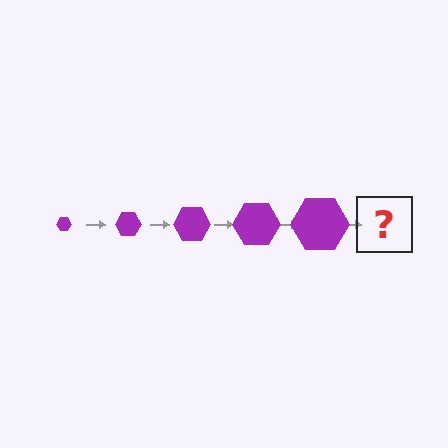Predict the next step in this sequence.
The next step is a purple hexagon, larger than the previous one.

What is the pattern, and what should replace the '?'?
The pattern is that the hexagon gets progressively larger each step. The '?' should be a purple hexagon, larger than the previous one.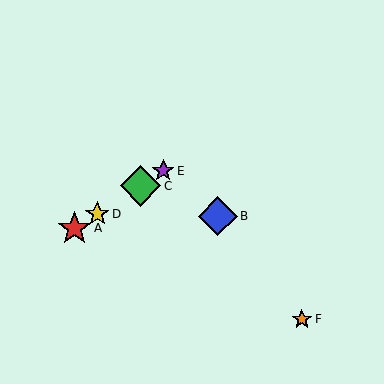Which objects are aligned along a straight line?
Objects A, C, D, E are aligned along a straight line.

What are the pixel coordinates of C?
Object C is at (140, 186).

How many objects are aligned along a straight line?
4 objects (A, C, D, E) are aligned along a straight line.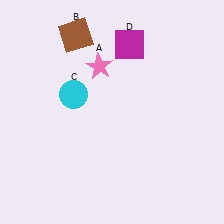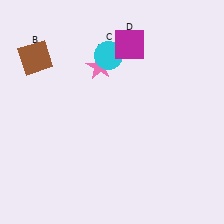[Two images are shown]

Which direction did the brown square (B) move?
The brown square (B) moved left.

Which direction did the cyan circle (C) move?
The cyan circle (C) moved up.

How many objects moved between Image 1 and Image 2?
2 objects moved between the two images.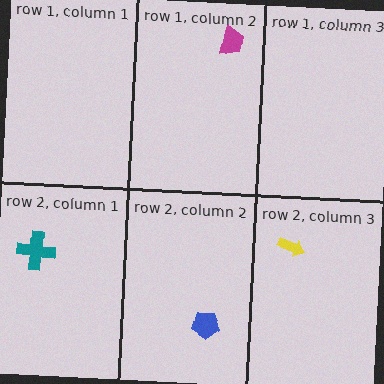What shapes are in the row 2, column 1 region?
The teal cross.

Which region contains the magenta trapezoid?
The row 1, column 2 region.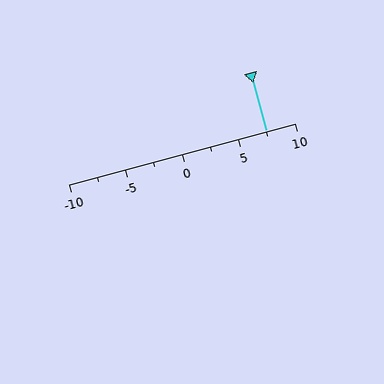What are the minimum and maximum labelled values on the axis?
The axis runs from -10 to 10.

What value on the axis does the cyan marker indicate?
The marker indicates approximately 7.5.